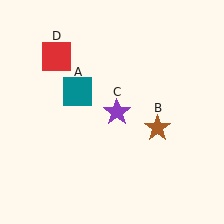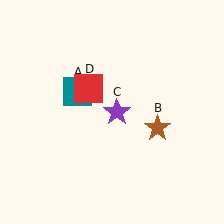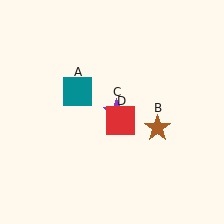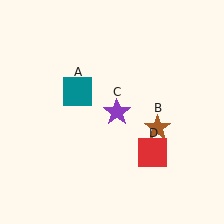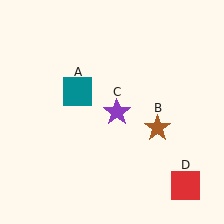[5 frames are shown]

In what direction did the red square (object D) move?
The red square (object D) moved down and to the right.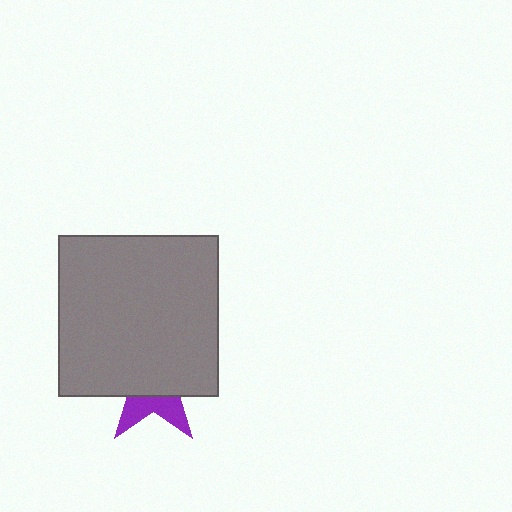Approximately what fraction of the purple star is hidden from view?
Roughly 68% of the purple star is hidden behind the gray square.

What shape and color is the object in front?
The object in front is a gray square.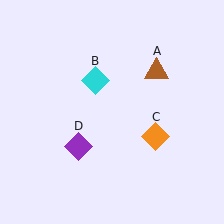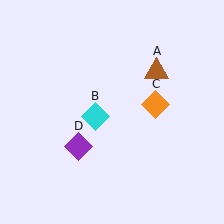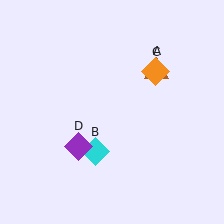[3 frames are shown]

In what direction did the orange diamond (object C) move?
The orange diamond (object C) moved up.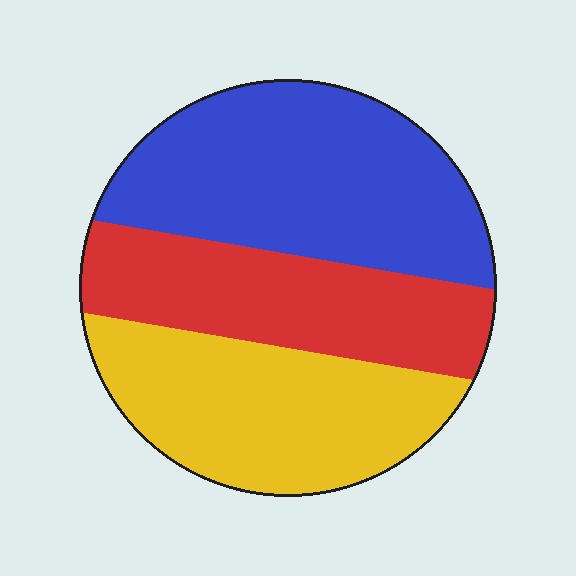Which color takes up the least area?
Red, at roughly 30%.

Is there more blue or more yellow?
Blue.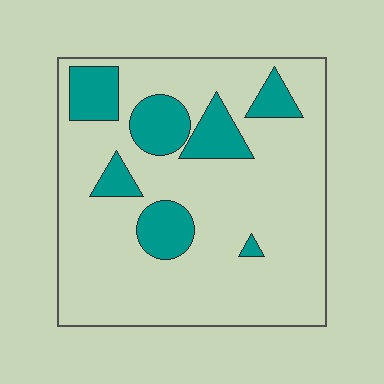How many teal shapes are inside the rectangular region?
7.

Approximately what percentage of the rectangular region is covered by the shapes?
Approximately 20%.